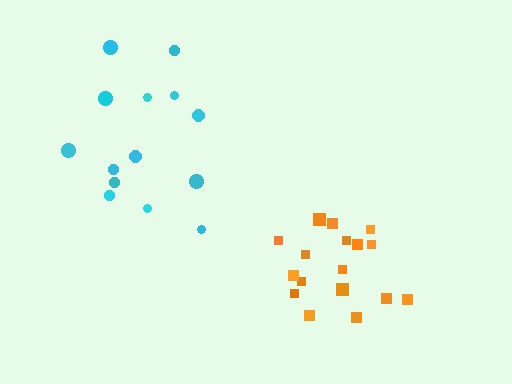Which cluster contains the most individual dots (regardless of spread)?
Orange (17).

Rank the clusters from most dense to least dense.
orange, cyan.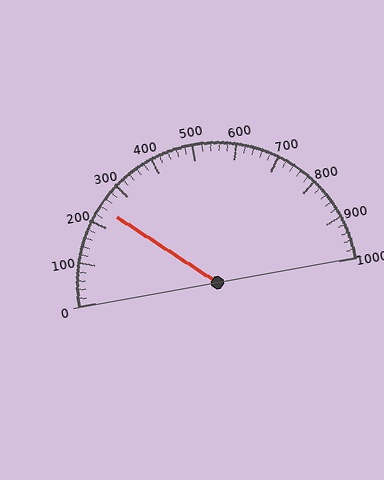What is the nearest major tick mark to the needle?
The nearest major tick mark is 200.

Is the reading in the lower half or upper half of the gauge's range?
The reading is in the lower half of the range (0 to 1000).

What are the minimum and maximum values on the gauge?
The gauge ranges from 0 to 1000.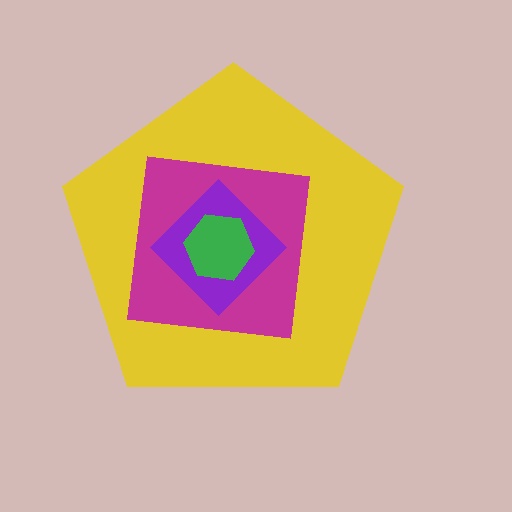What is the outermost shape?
The yellow pentagon.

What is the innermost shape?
The green hexagon.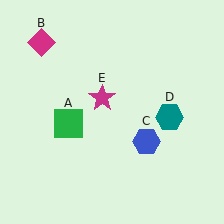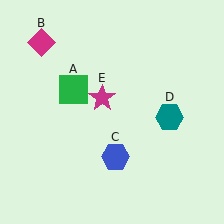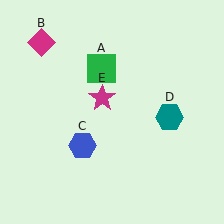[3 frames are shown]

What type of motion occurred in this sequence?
The green square (object A), blue hexagon (object C) rotated clockwise around the center of the scene.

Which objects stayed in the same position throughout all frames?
Magenta diamond (object B) and teal hexagon (object D) and magenta star (object E) remained stationary.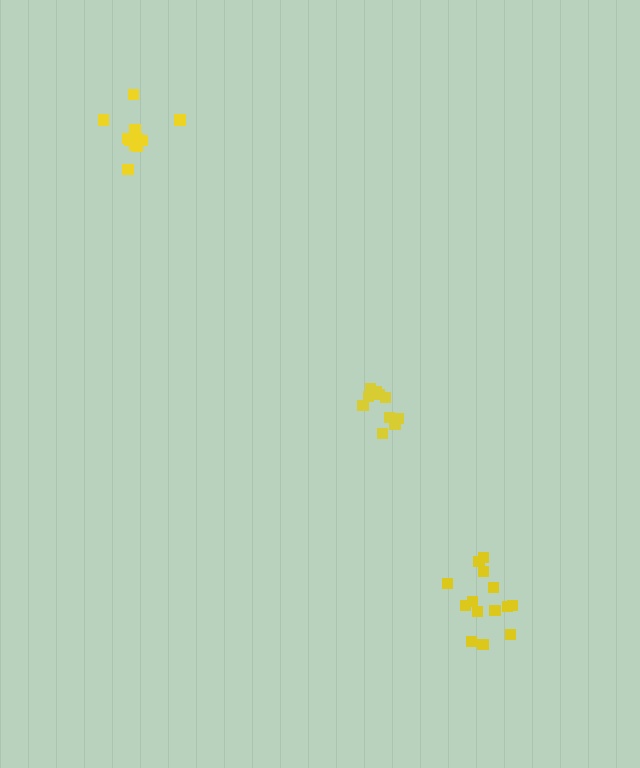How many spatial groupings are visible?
There are 3 spatial groupings.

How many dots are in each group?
Group 1: 11 dots, Group 2: 14 dots, Group 3: 10 dots (35 total).